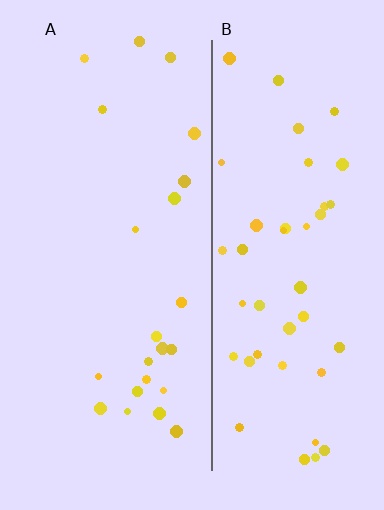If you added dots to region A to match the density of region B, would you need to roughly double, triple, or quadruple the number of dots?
Approximately double.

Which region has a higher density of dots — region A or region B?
B (the right).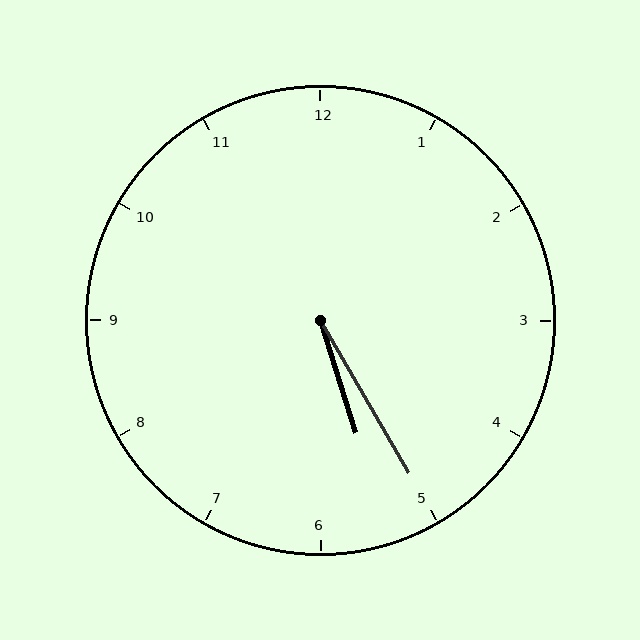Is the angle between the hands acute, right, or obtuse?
It is acute.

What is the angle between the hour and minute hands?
Approximately 12 degrees.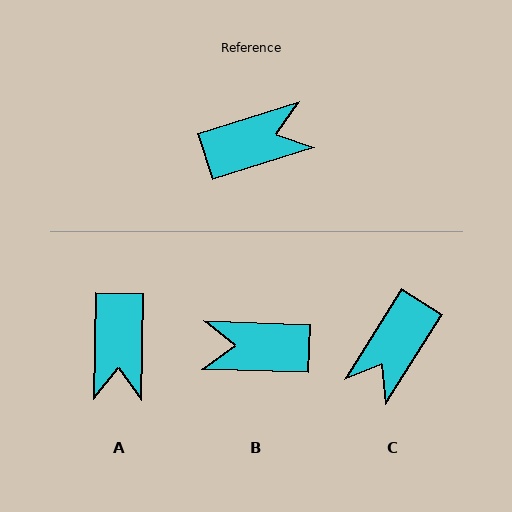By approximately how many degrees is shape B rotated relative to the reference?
Approximately 161 degrees counter-clockwise.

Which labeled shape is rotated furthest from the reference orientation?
B, about 161 degrees away.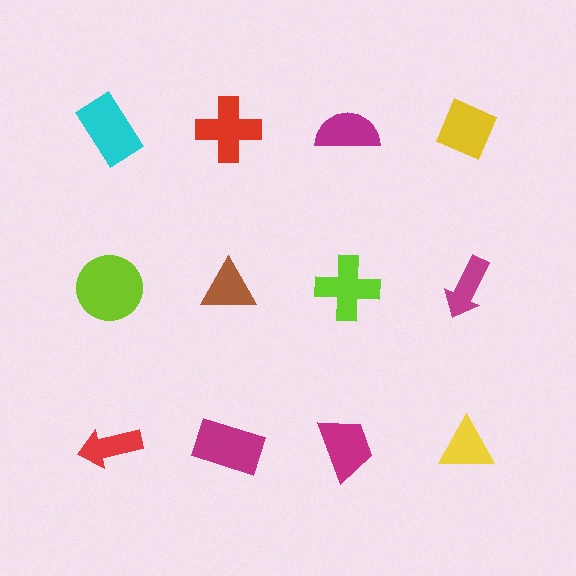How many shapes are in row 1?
4 shapes.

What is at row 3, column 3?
A magenta trapezoid.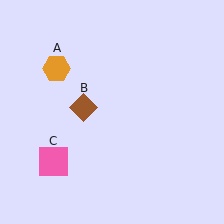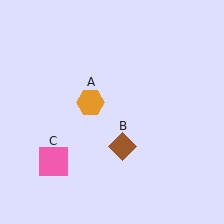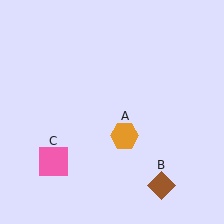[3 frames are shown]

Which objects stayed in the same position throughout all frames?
Pink square (object C) remained stationary.